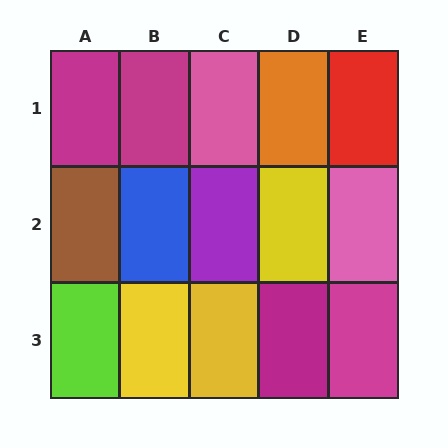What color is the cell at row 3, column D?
Magenta.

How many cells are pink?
2 cells are pink.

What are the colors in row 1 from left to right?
Magenta, magenta, pink, orange, red.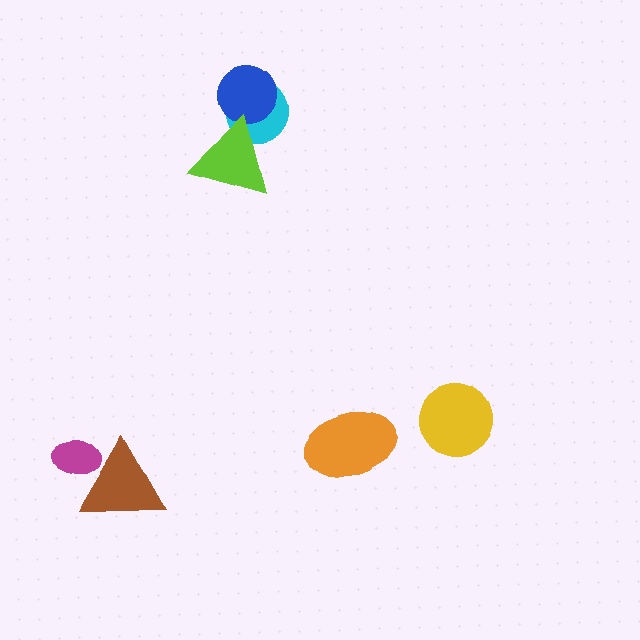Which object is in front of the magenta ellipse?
The brown triangle is in front of the magenta ellipse.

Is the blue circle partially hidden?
Yes, it is partially covered by another shape.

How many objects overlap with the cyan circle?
2 objects overlap with the cyan circle.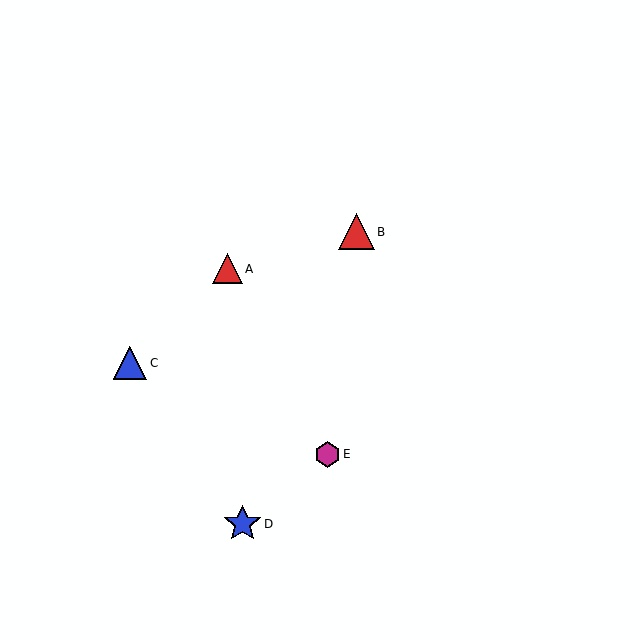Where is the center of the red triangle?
The center of the red triangle is at (356, 232).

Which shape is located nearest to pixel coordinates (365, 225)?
The red triangle (labeled B) at (356, 232) is nearest to that location.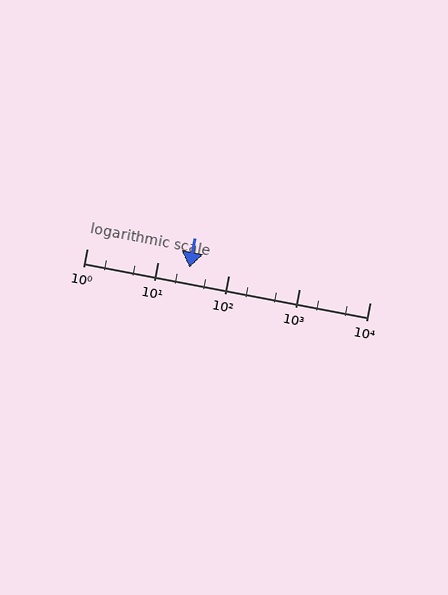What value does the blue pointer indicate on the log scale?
The pointer indicates approximately 28.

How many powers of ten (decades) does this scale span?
The scale spans 4 decades, from 1 to 10000.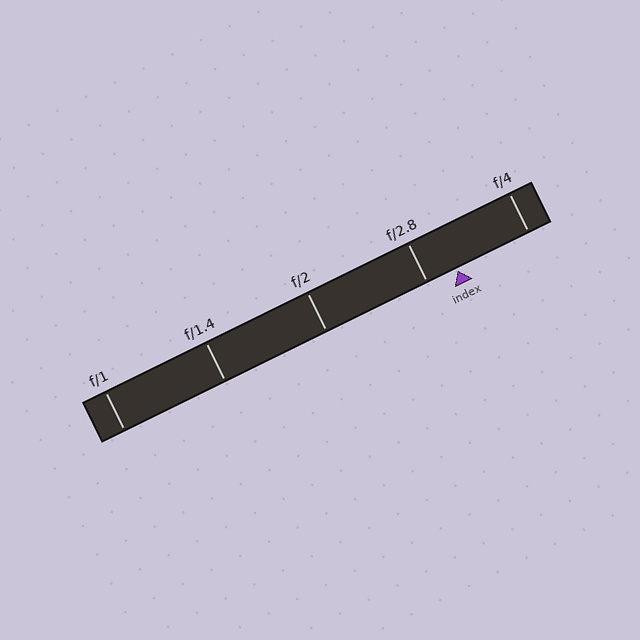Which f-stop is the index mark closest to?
The index mark is closest to f/2.8.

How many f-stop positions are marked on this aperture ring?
There are 5 f-stop positions marked.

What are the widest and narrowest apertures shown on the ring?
The widest aperture shown is f/1 and the narrowest is f/4.